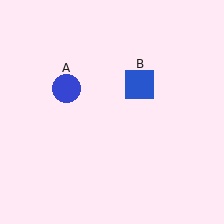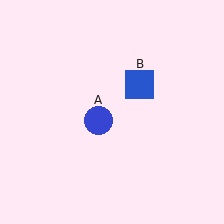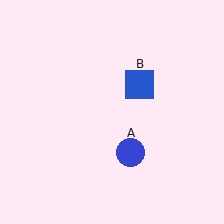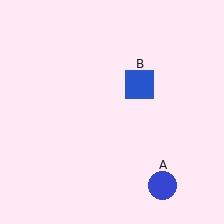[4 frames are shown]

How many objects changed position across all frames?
1 object changed position: blue circle (object A).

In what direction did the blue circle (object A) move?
The blue circle (object A) moved down and to the right.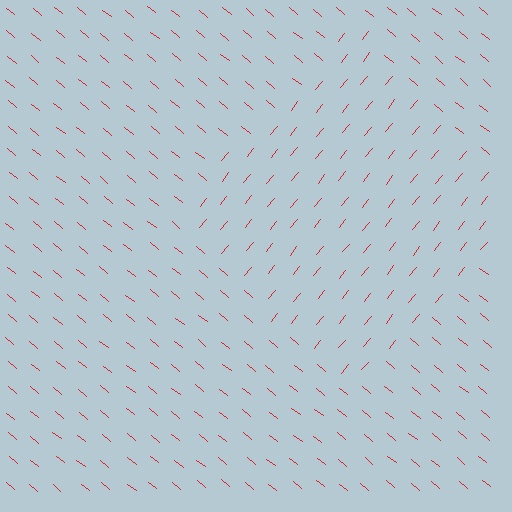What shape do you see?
I see a diamond.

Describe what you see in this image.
The image is filled with small red line segments. A diamond region in the image has lines oriented differently from the surrounding lines, creating a visible texture boundary.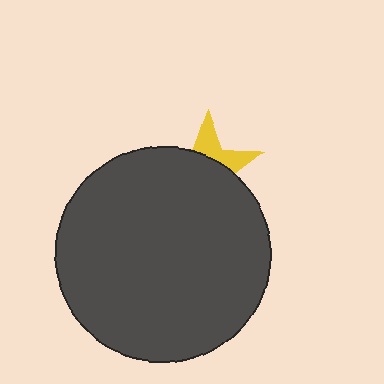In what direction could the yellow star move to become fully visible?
The yellow star could move up. That would shift it out from behind the dark gray circle entirely.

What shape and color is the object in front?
The object in front is a dark gray circle.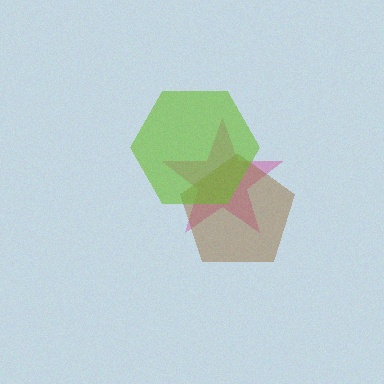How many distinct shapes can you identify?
There are 3 distinct shapes: a magenta star, a brown pentagon, a lime hexagon.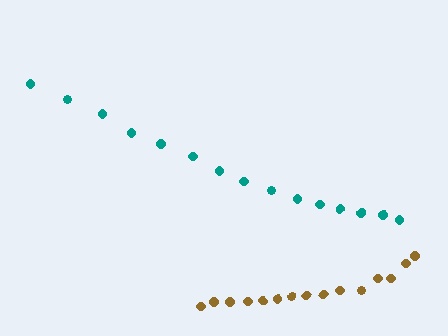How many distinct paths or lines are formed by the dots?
There are 2 distinct paths.